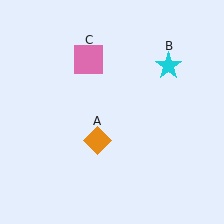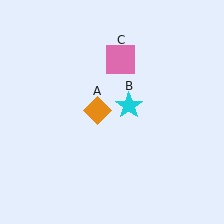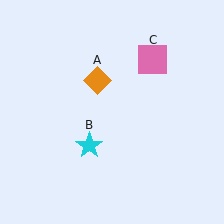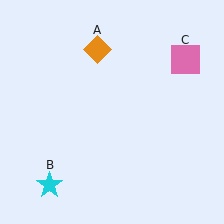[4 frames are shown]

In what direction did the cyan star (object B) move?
The cyan star (object B) moved down and to the left.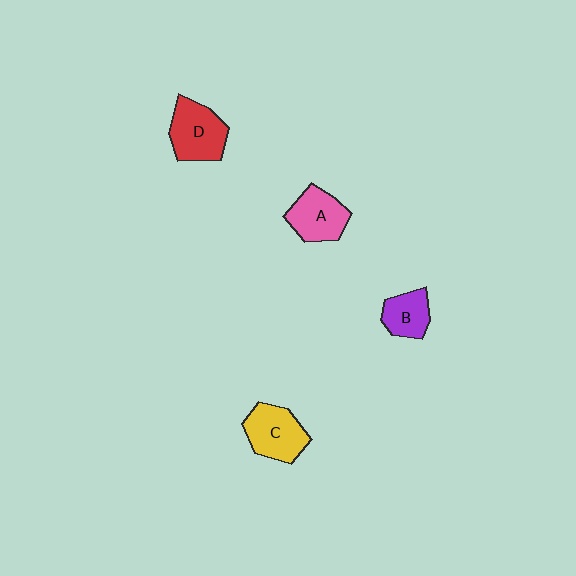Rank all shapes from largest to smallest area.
From largest to smallest: D (red), C (yellow), A (pink), B (purple).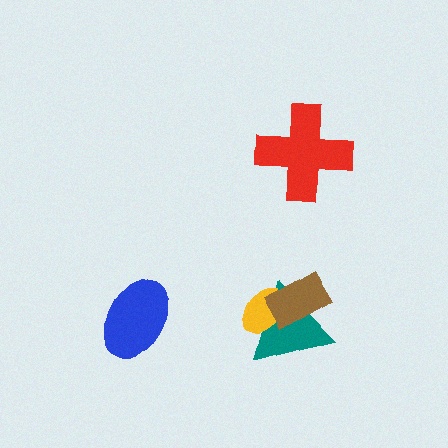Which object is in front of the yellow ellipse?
The brown rectangle is in front of the yellow ellipse.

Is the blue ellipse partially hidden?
No, no other shape covers it.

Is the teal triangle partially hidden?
Yes, it is partially covered by another shape.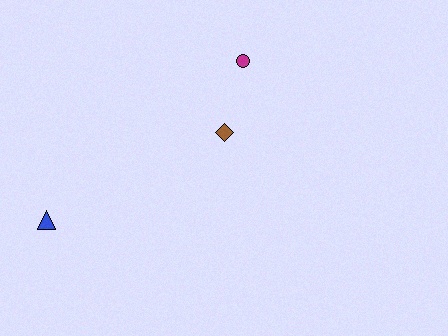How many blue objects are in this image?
There is 1 blue object.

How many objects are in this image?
There are 3 objects.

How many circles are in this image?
There is 1 circle.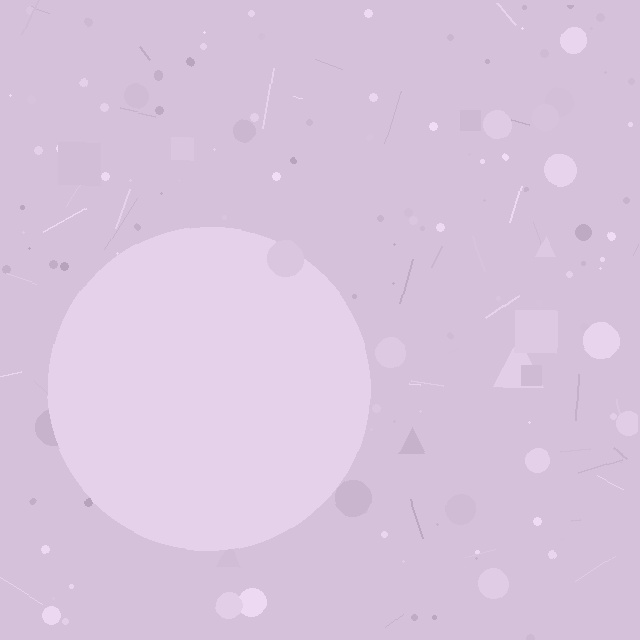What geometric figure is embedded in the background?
A circle is embedded in the background.